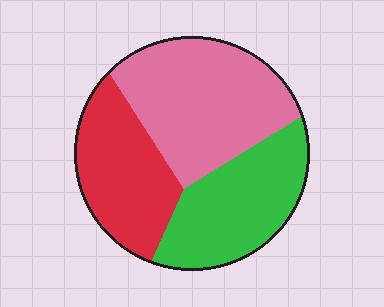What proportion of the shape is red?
Red covers about 30% of the shape.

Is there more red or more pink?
Pink.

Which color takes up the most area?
Pink, at roughly 40%.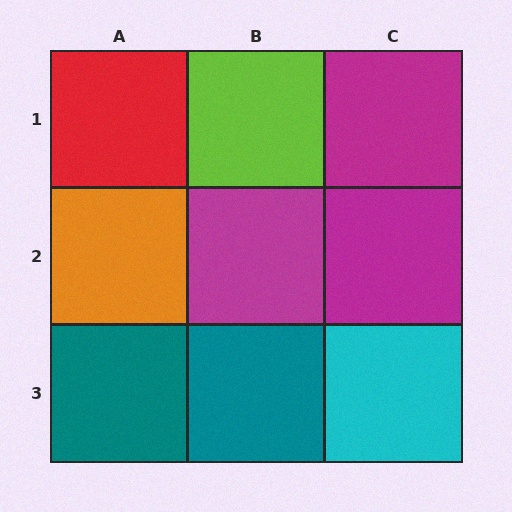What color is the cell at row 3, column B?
Teal.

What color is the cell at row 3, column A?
Teal.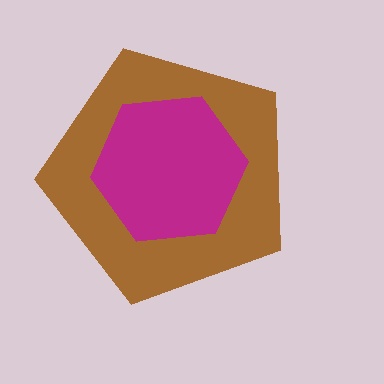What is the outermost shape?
The brown pentagon.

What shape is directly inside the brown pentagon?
The magenta hexagon.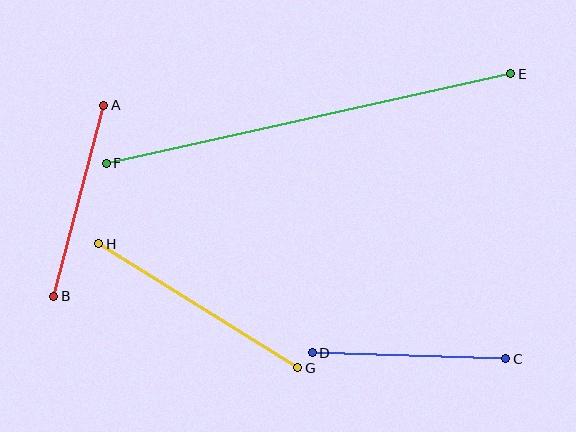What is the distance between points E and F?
The distance is approximately 414 pixels.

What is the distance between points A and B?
The distance is approximately 198 pixels.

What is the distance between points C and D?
The distance is approximately 193 pixels.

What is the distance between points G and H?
The distance is approximately 235 pixels.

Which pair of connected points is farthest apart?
Points E and F are farthest apart.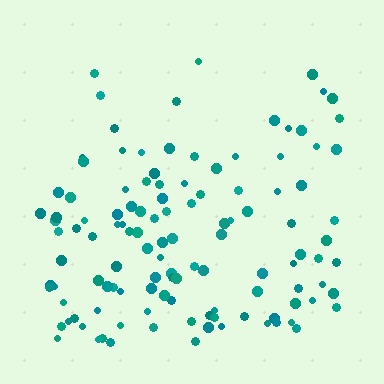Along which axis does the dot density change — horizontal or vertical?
Vertical.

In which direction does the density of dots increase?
From top to bottom, with the bottom side densest.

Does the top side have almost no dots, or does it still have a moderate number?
Still a moderate number, just noticeably fewer than the bottom.